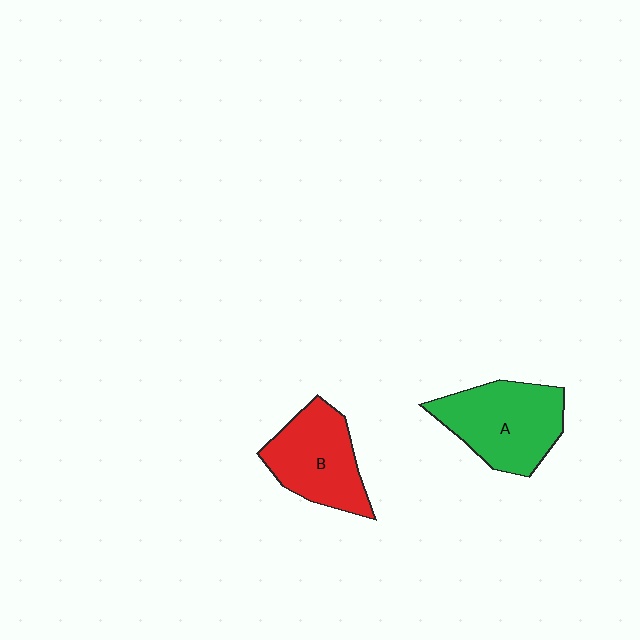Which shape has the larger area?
Shape A (green).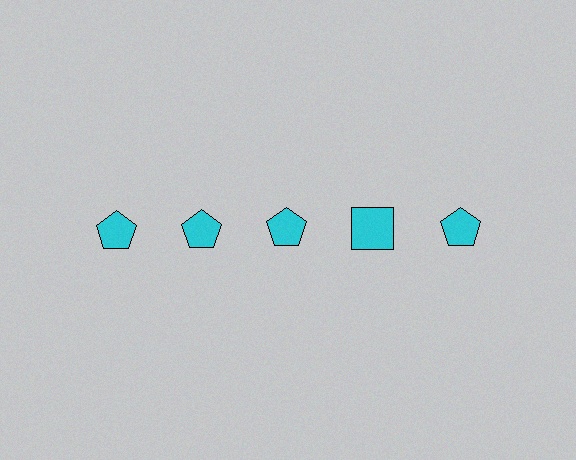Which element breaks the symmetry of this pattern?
The cyan square in the top row, second from right column breaks the symmetry. All other shapes are cyan pentagons.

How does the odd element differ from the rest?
It has a different shape: square instead of pentagon.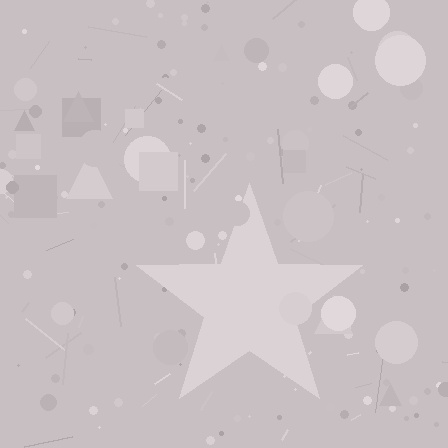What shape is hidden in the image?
A star is hidden in the image.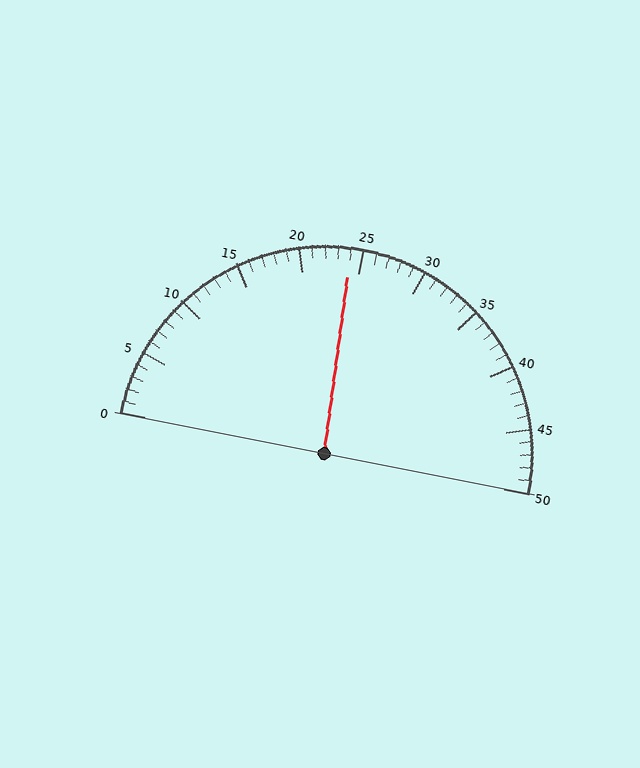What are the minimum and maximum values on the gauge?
The gauge ranges from 0 to 50.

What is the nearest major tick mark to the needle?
The nearest major tick mark is 25.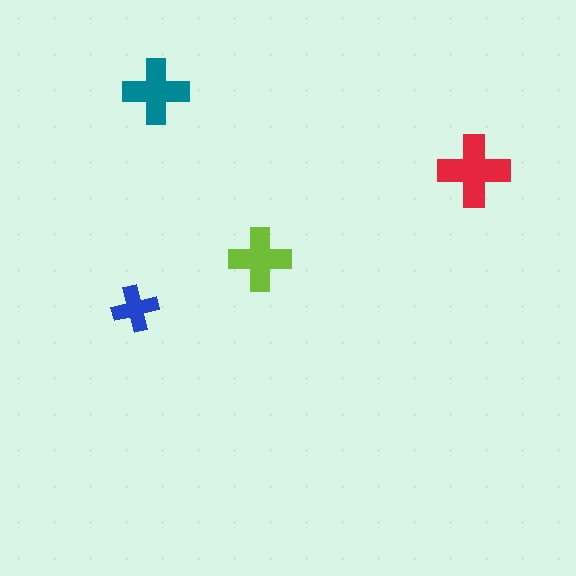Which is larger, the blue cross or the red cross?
The red one.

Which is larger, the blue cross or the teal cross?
The teal one.